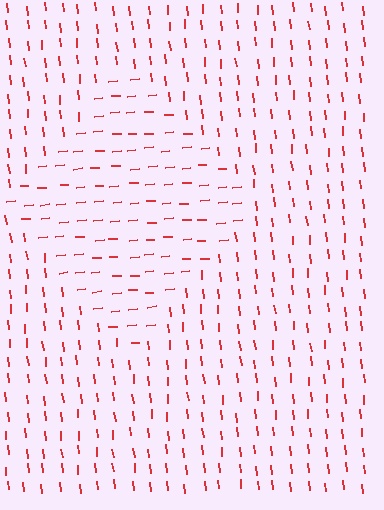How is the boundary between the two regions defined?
The boundary is defined purely by a change in line orientation (approximately 89 degrees difference). All lines are the same color and thickness.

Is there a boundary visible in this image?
Yes, there is a texture boundary formed by a change in line orientation.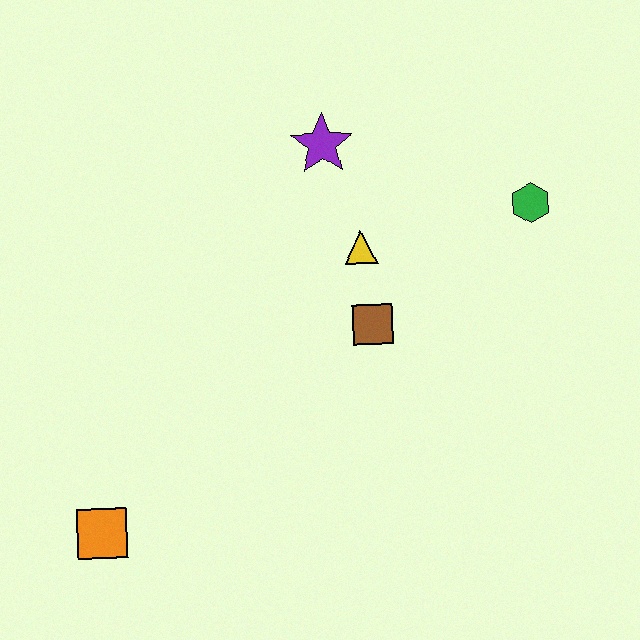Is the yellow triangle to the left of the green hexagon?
Yes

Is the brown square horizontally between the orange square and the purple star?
No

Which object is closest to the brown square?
The yellow triangle is closest to the brown square.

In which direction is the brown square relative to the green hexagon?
The brown square is to the left of the green hexagon.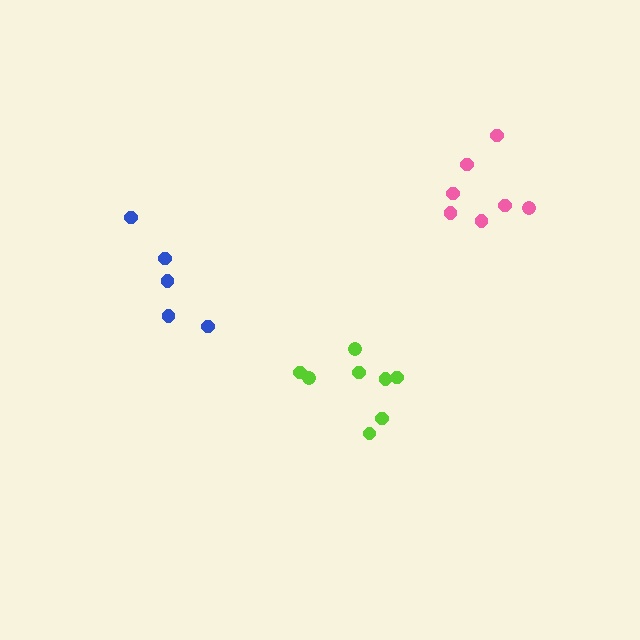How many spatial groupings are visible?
There are 3 spatial groupings.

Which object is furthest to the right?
The pink cluster is rightmost.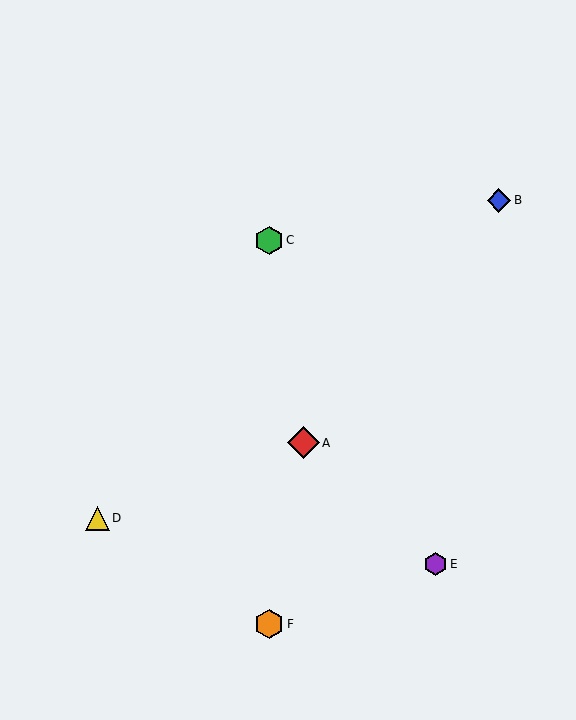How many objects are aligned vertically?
2 objects (C, F) are aligned vertically.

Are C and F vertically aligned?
Yes, both are at x≈269.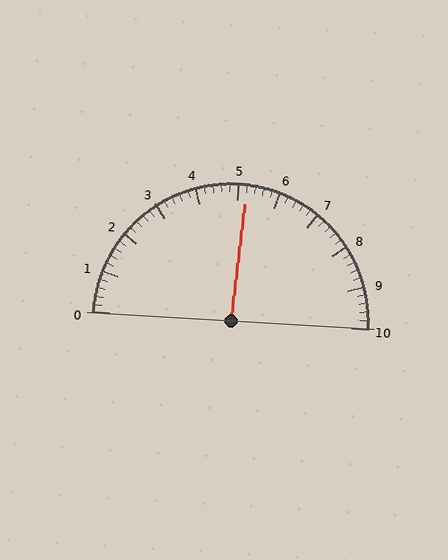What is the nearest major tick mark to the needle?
The nearest major tick mark is 5.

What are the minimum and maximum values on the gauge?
The gauge ranges from 0 to 10.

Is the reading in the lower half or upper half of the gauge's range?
The reading is in the upper half of the range (0 to 10).